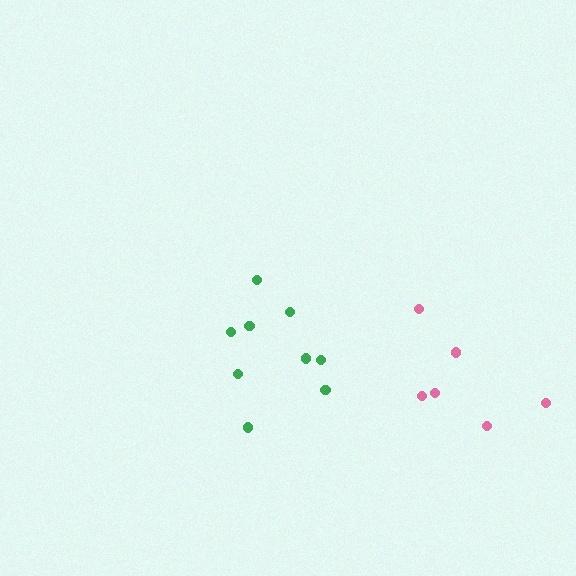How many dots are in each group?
Group 1: 9 dots, Group 2: 6 dots (15 total).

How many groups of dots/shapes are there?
There are 2 groups.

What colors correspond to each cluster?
The clusters are colored: green, pink.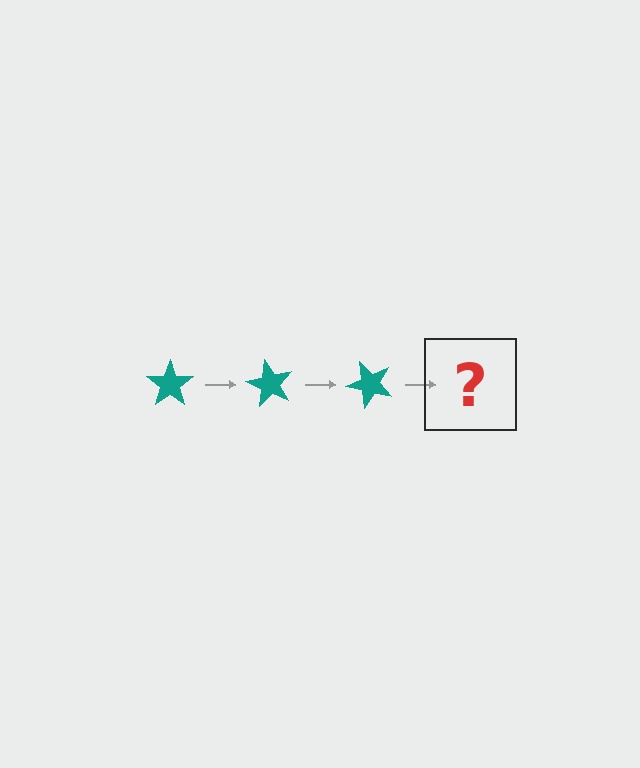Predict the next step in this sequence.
The next step is a teal star rotated 180 degrees.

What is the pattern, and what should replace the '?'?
The pattern is that the star rotates 60 degrees each step. The '?' should be a teal star rotated 180 degrees.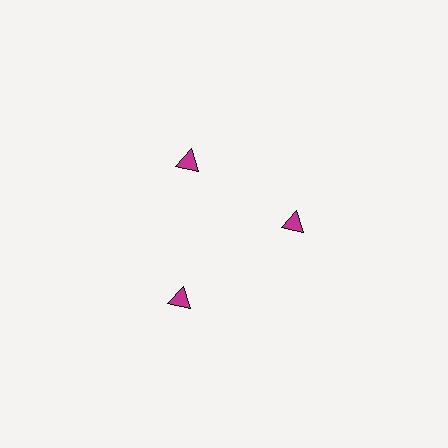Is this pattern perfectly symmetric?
No. The 3 magenta triangles are arranged in a ring, but one element near the 7 o'clock position is pushed outward from the center, breaking the 3-fold rotational symmetry.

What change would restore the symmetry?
The symmetry would be restored by moving it inward, back onto the ring so that all 3 triangles sit at equal angles and equal distance from the center.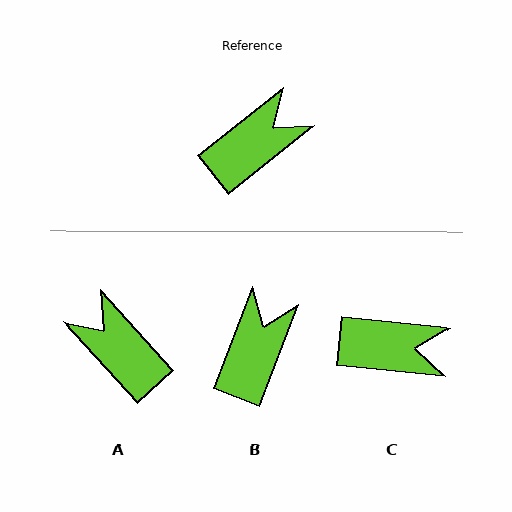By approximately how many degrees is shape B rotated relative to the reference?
Approximately 30 degrees counter-clockwise.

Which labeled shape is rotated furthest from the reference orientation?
A, about 94 degrees away.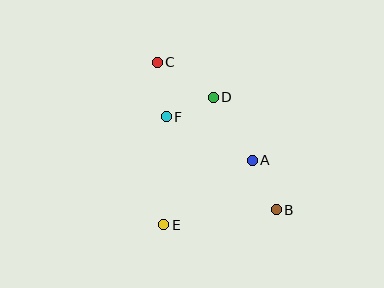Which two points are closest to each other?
Points D and F are closest to each other.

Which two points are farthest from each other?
Points B and C are farthest from each other.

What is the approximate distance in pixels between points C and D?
The distance between C and D is approximately 66 pixels.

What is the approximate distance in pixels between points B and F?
The distance between B and F is approximately 144 pixels.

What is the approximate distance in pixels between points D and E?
The distance between D and E is approximately 137 pixels.